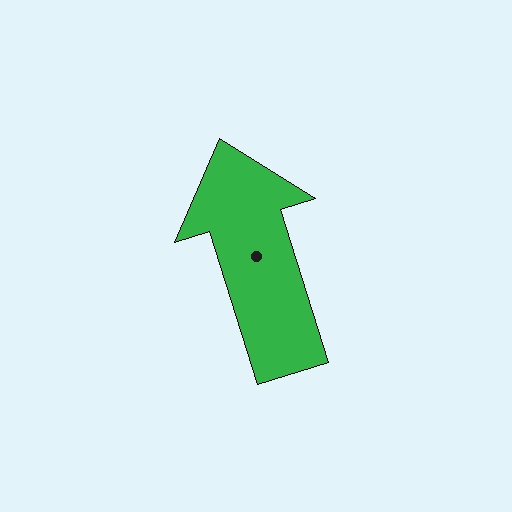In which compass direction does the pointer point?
North.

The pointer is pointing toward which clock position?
Roughly 11 o'clock.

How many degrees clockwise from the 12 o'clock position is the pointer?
Approximately 343 degrees.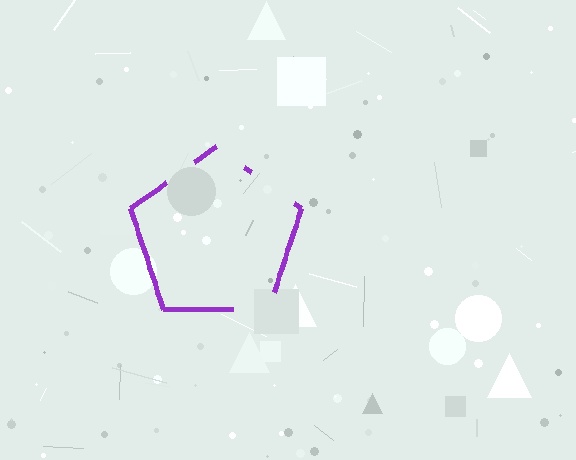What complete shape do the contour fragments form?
The contour fragments form a pentagon.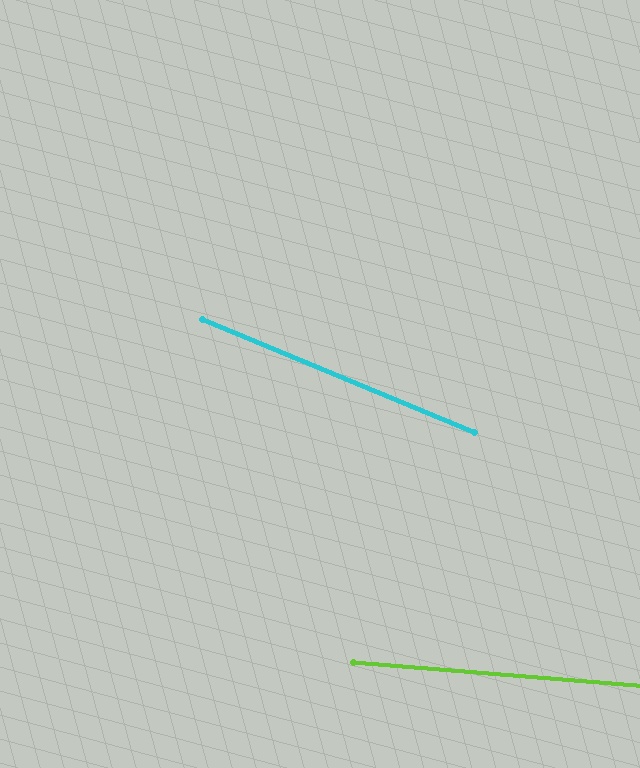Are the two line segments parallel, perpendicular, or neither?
Neither parallel nor perpendicular — they differ by about 18°.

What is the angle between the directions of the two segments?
Approximately 18 degrees.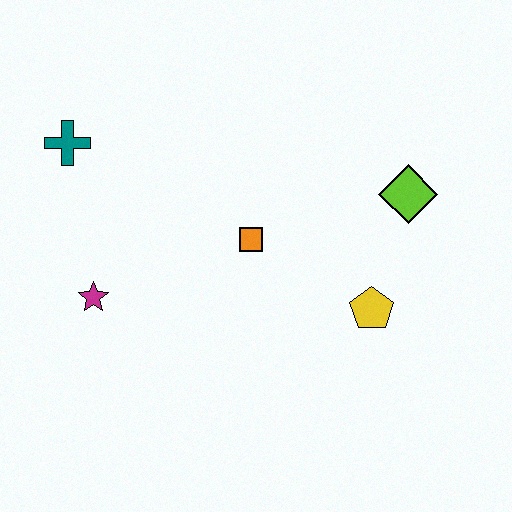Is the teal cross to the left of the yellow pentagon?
Yes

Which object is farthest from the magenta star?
The lime diamond is farthest from the magenta star.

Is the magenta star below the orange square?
Yes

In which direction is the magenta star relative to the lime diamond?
The magenta star is to the left of the lime diamond.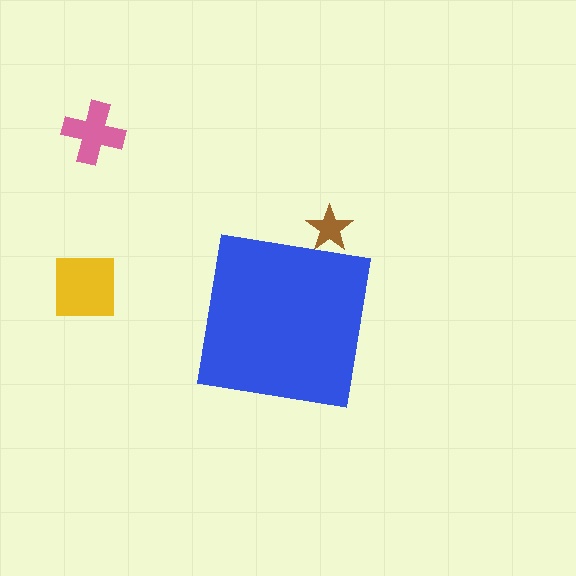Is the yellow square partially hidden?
No, the yellow square is fully visible.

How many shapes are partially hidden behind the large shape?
1 shape is partially hidden.